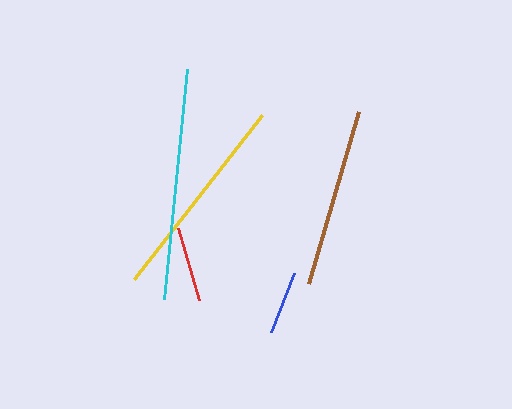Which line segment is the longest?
The cyan line is the longest at approximately 231 pixels.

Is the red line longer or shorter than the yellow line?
The yellow line is longer than the red line.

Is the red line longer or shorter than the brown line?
The brown line is longer than the red line.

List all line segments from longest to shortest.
From longest to shortest: cyan, yellow, brown, red, blue.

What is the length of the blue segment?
The blue segment is approximately 63 pixels long.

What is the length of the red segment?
The red segment is approximately 76 pixels long.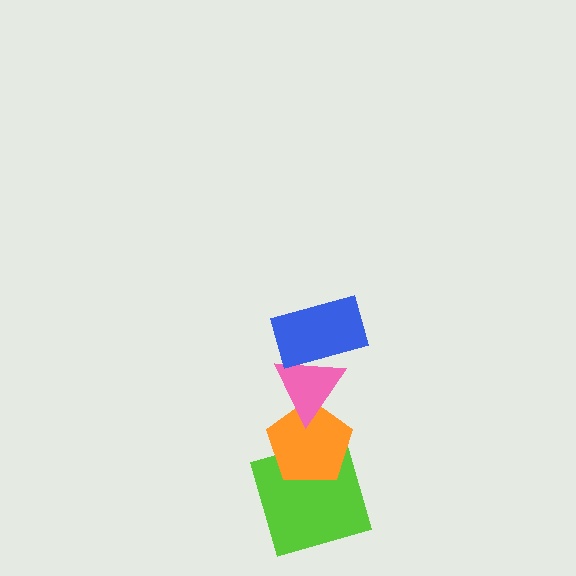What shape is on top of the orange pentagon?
The pink triangle is on top of the orange pentagon.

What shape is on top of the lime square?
The orange pentagon is on top of the lime square.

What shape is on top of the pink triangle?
The blue rectangle is on top of the pink triangle.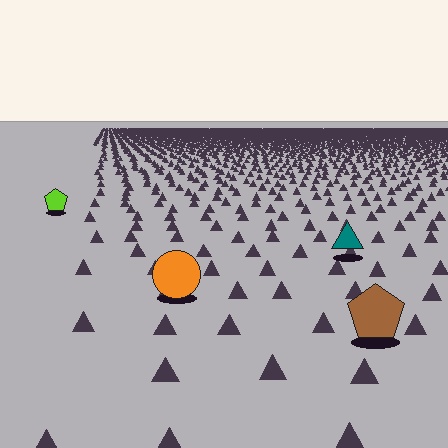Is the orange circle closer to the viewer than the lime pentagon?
Yes. The orange circle is closer — you can tell from the texture gradient: the ground texture is coarser near it.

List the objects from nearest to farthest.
From nearest to farthest: the brown pentagon, the orange circle, the teal triangle, the lime pentagon.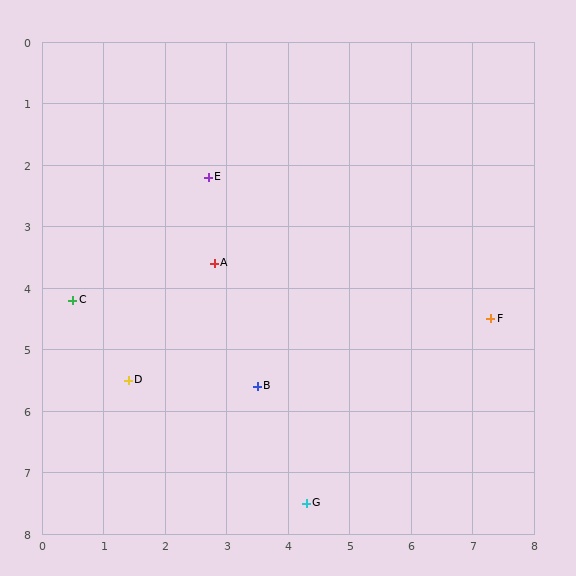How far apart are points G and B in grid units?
Points G and B are about 2.1 grid units apart.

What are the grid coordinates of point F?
Point F is at approximately (7.3, 4.5).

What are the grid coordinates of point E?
Point E is at approximately (2.7, 2.2).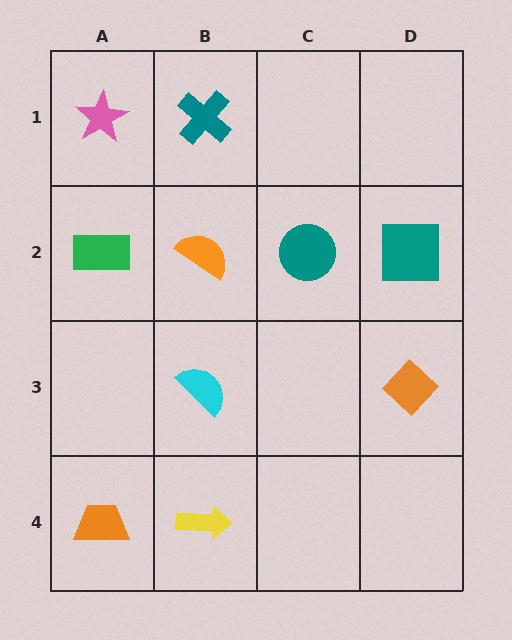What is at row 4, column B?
A yellow arrow.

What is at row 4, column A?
An orange trapezoid.